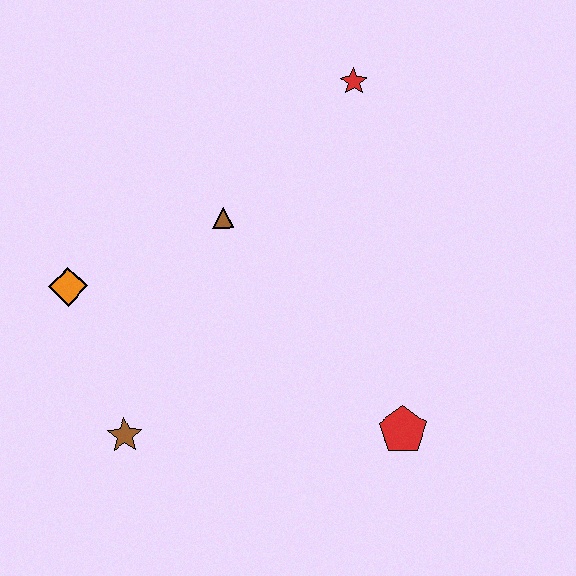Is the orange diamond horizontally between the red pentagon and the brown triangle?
No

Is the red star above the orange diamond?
Yes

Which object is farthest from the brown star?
The red star is farthest from the brown star.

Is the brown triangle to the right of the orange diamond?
Yes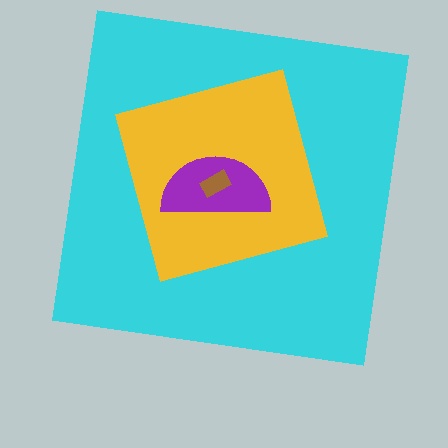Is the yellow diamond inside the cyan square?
Yes.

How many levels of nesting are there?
4.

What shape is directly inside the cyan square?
The yellow diamond.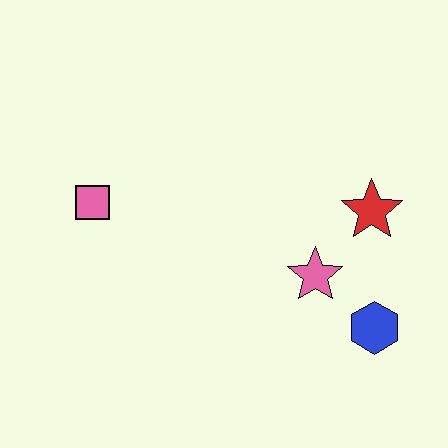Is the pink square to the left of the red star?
Yes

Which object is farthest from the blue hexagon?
The pink square is farthest from the blue hexagon.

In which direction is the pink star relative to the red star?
The pink star is below the red star.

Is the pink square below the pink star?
No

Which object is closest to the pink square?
The pink star is closest to the pink square.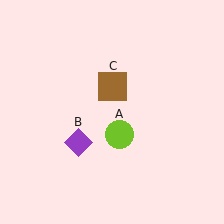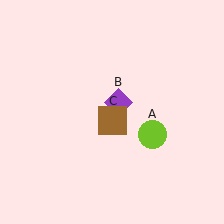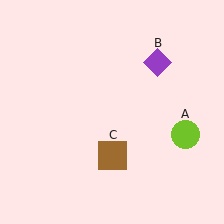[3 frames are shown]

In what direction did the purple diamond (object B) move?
The purple diamond (object B) moved up and to the right.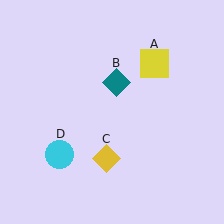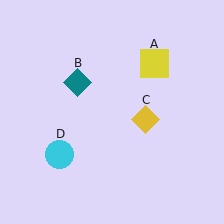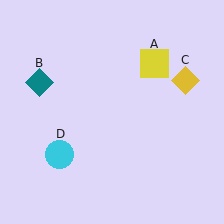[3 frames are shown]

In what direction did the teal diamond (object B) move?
The teal diamond (object B) moved left.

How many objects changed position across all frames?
2 objects changed position: teal diamond (object B), yellow diamond (object C).